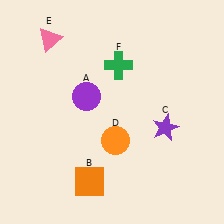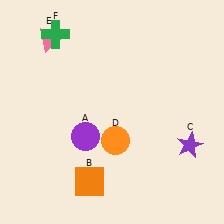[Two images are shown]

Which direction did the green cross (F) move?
The green cross (F) moved left.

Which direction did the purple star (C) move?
The purple star (C) moved right.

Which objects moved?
The objects that moved are: the purple circle (A), the purple star (C), the green cross (F).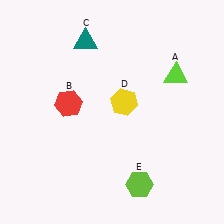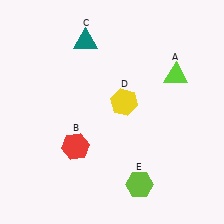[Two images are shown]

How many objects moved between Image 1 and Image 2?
1 object moved between the two images.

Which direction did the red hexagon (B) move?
The red hexagon (B) moved down.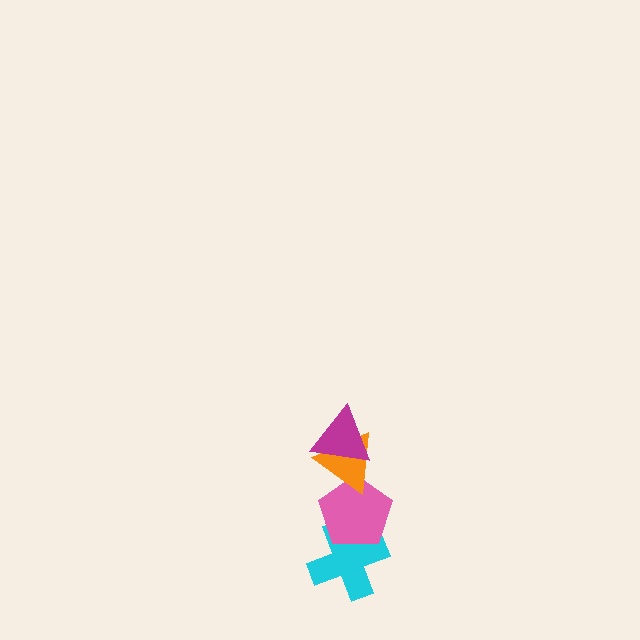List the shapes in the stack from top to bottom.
From top to bottom: the magenta triangle, the orange triangle, the pink pentagon, the cyan cross.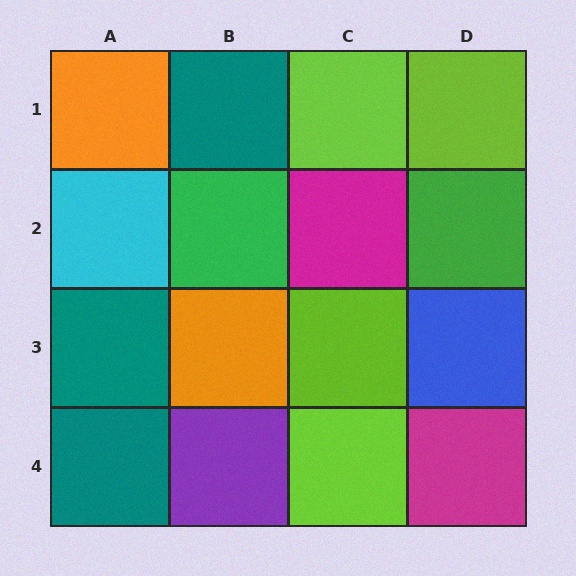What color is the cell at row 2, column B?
Green.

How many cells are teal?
3 cells are teal.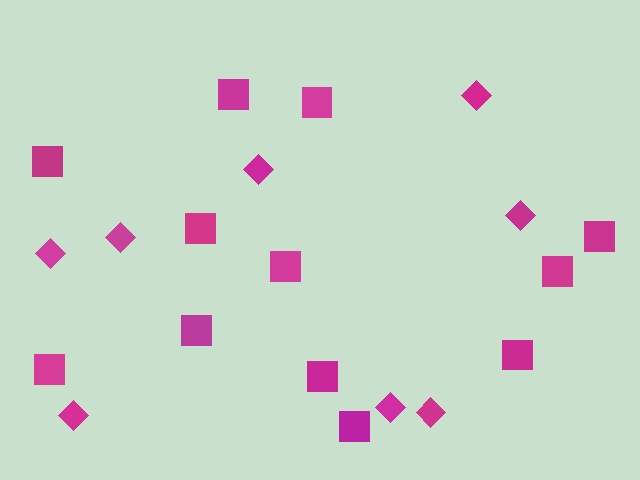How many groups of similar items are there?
There are 2 groups: one group of diamonds (8) and one group of squares (12).